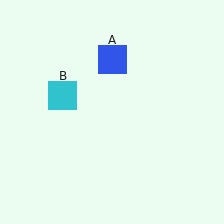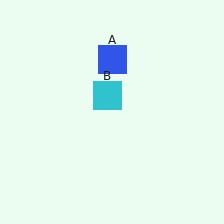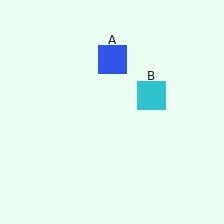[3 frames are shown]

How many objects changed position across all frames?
1 object changed position: cyan square (object B).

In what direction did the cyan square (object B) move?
The cyan square (object B) moved right.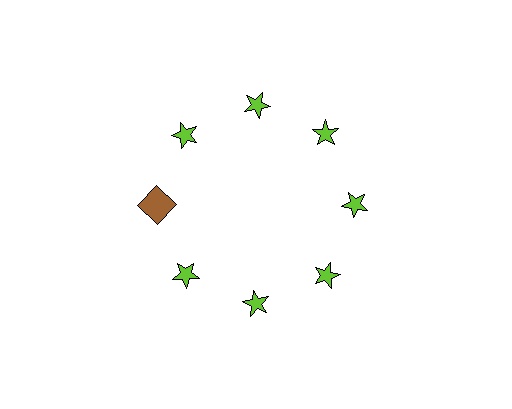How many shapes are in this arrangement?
There are 8 shapes arranged in a ring pattern.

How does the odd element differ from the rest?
It differs in both color (brown instead of lime) and shape (square instead of star).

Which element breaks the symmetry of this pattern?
The brown square at roughly the 9 o'clock position breaks the symmetry. All other shapes are lime stars.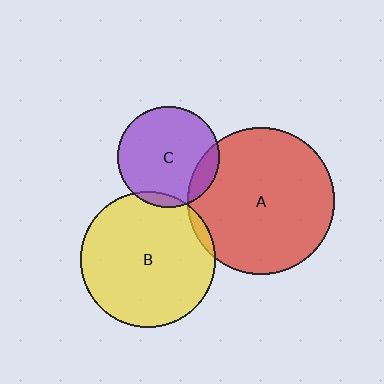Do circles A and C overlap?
Yes.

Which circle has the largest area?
Circle A (red).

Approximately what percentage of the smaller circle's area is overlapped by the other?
Approximately 15%.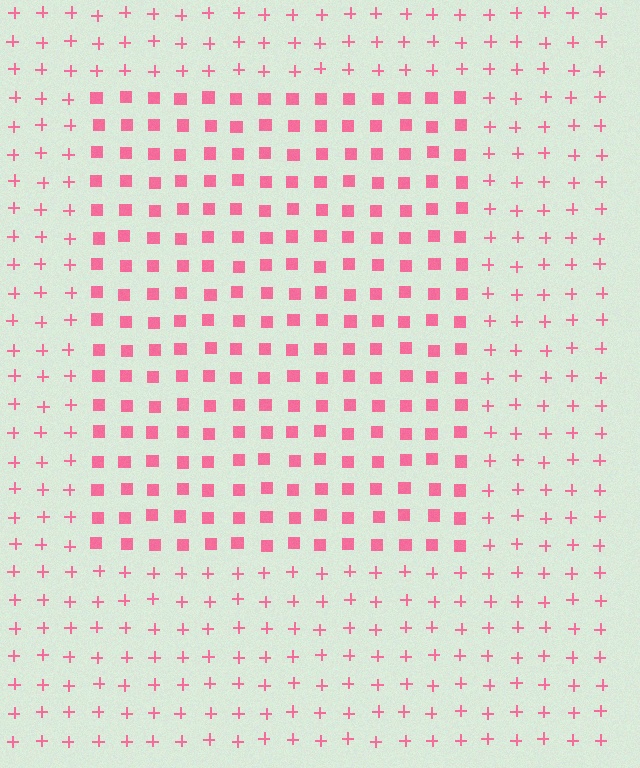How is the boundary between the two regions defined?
The boundary is defined by a change in element shape: squares inside vs. plus signs outside. All elements share the same color and spacing.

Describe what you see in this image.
The image is filled with small pink elements arranged in a uniform grid. A rectangle-shaped region contains squares, while the surrounding area contains plus signs. The boundary is defined purely by the change in element shape.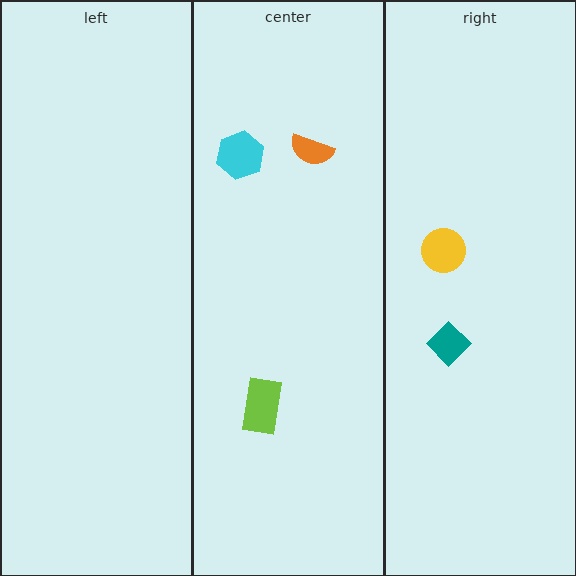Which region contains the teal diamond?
The right region.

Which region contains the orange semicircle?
The center region.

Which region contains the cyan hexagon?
The center region.